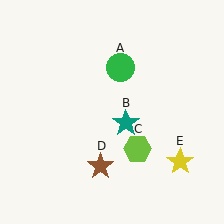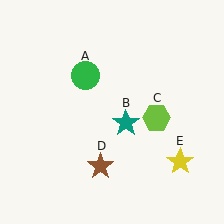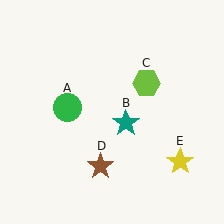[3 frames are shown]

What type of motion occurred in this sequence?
The green circle (object A), lime hexagon (object C) rotated counterclockwise around the center of the scene.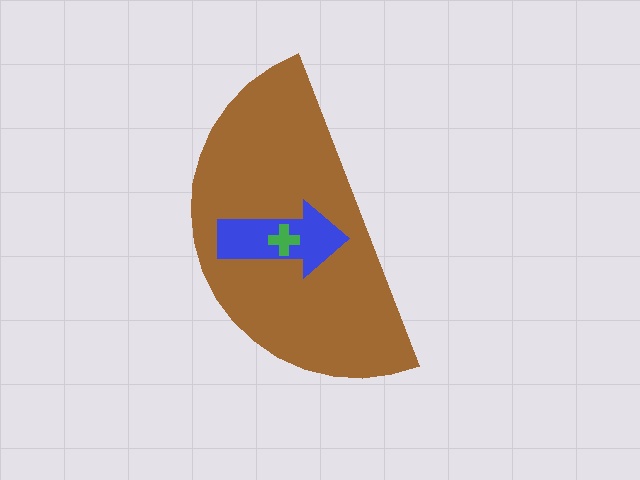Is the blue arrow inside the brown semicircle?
Yes.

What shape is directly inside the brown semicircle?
The blue arrow.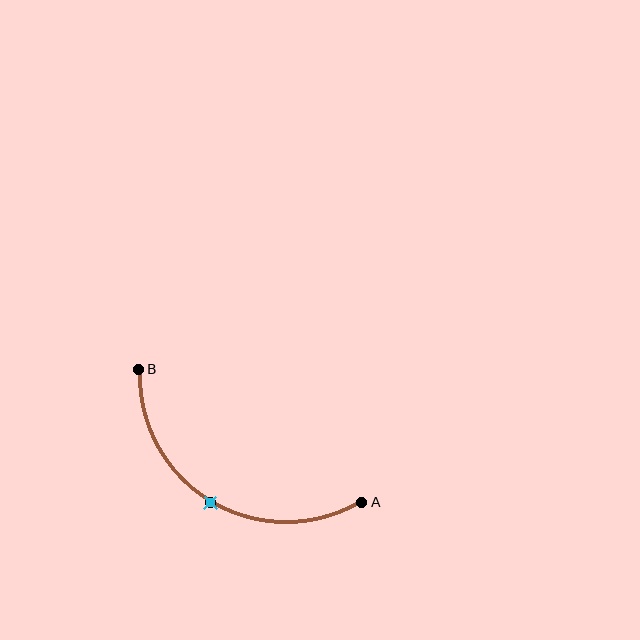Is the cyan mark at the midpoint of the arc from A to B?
Yes. The cyan mark lies on the arc at equal arc-length from both A and B — it is the arc midpoint.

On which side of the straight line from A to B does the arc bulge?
The arc bulges below the straight line connecting A and B.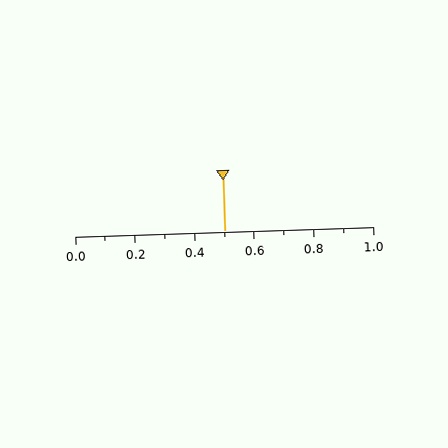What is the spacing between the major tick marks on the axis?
The major ticks are spaced 0.2 apart.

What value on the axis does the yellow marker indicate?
The marker indicates approximately 0.5.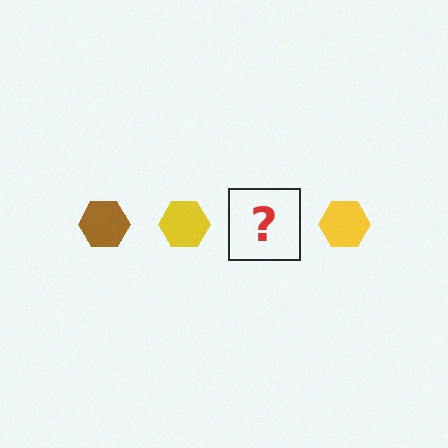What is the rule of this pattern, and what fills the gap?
The rule is that the pattern cycles through brown, yellow hexagons. The gap should be filled with a brown hexagon.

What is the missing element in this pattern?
The missing element is a brown hexagon.